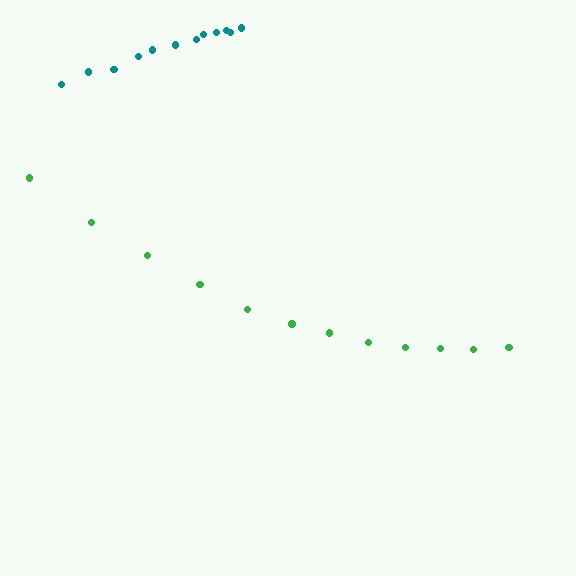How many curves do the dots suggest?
There are 2 distinct paths.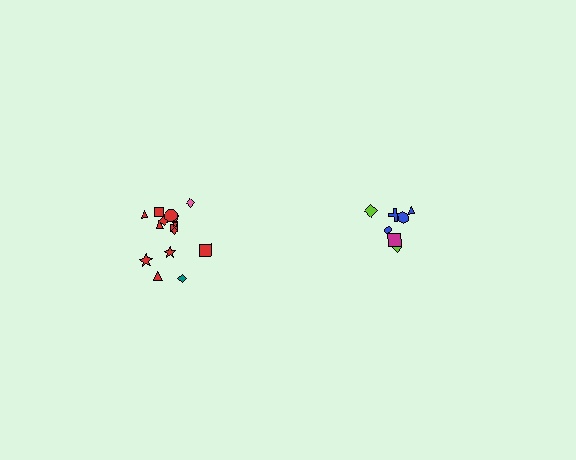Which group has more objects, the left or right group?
The left group.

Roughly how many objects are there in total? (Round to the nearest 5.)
Roughly 20 objects in total.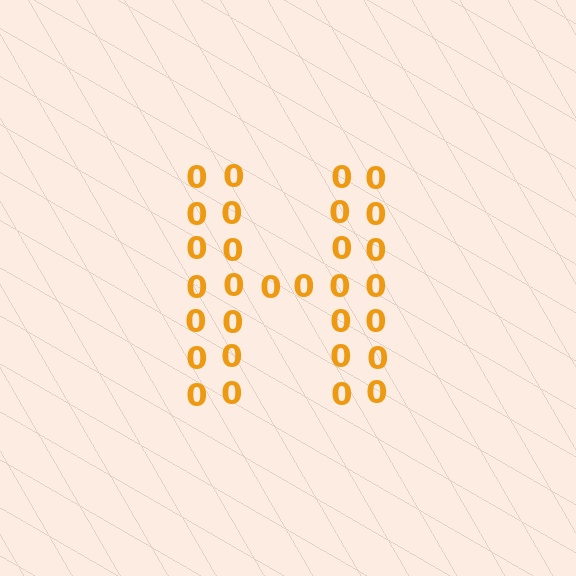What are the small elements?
The small elements are digit 0's.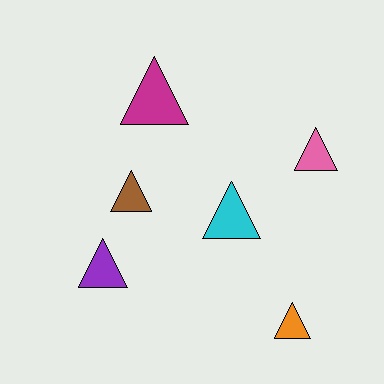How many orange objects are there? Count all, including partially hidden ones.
There is 1 orange object.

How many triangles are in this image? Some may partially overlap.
There are 6 triangles.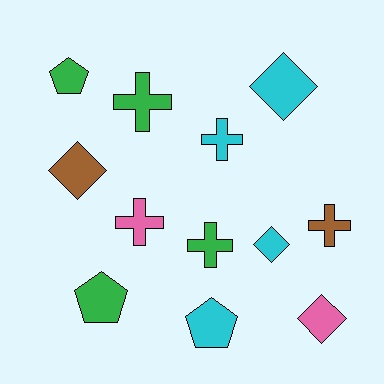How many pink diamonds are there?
There is 1 pink diamond.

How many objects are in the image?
There are 12 objects.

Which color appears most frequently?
Green, with 4 objects.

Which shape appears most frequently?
Cross, with 5 objects.